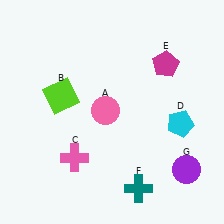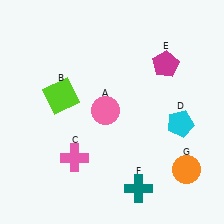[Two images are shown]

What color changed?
The circle (G) changed from purple in Image 1 to orange in Image 2.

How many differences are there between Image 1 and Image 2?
There is 1 difference between the two images.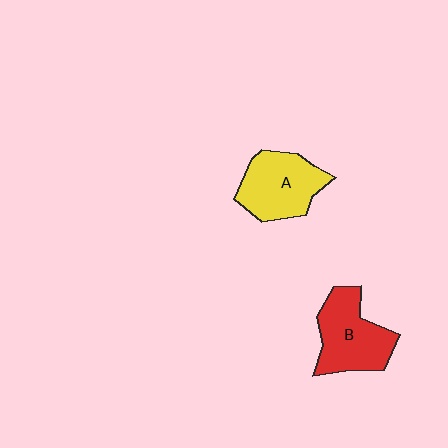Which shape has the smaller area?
Shape A (yellow).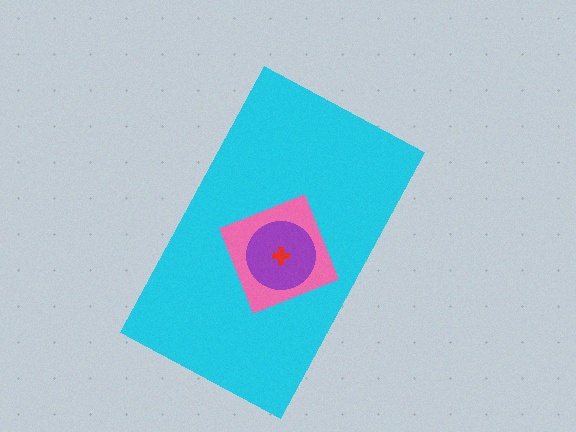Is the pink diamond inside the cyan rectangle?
Yes.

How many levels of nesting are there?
4.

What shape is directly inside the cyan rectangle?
The pink diamond.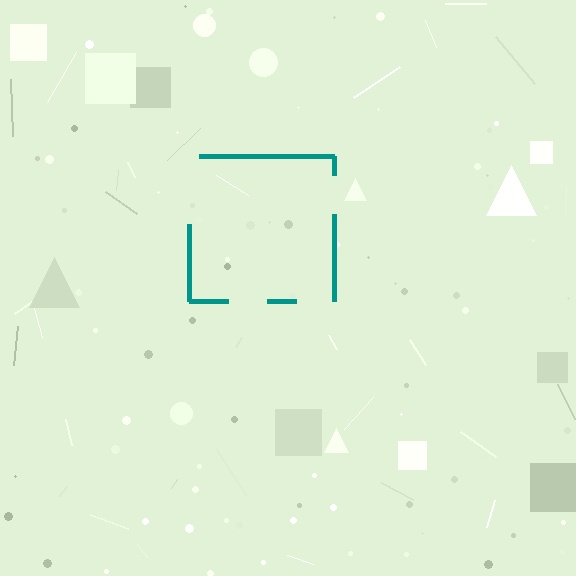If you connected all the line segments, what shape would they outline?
They would outline a square.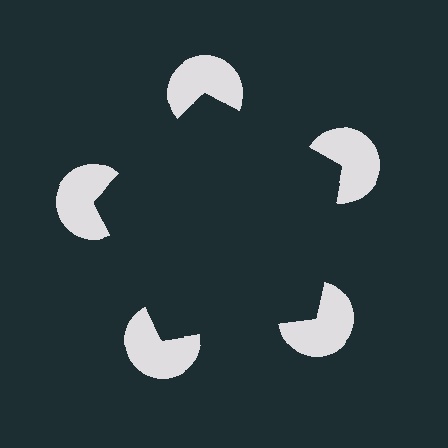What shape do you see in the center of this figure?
An illusory pentagon — its edges are inferred from the aligned wedge cuts in the pac-man discs, not physically drawn.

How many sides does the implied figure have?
5 sides.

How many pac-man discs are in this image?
There are 5 — one at each vertex of the illusory pentagon.